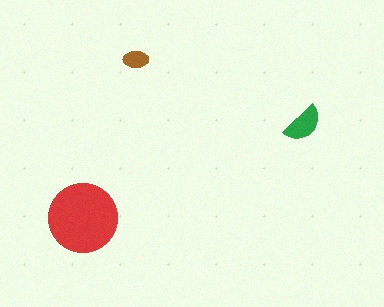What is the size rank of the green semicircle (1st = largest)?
2nd.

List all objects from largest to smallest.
The red circle, the green semicircle, the brown ellipse.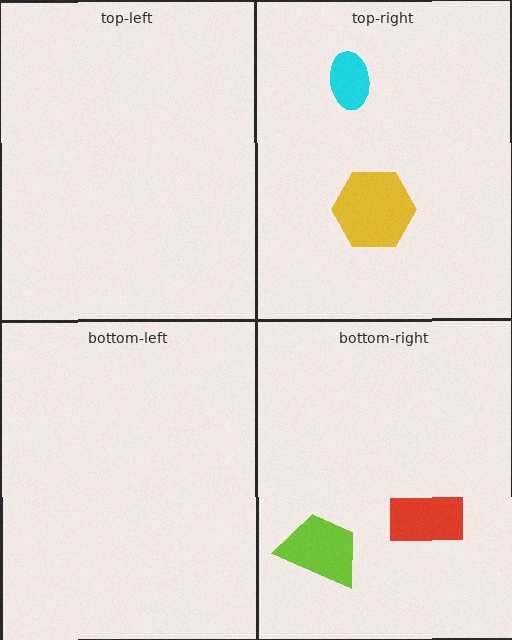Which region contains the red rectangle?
The bottom-right region.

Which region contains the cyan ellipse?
The top-right region.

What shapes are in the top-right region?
The cyan ellipse, the yellow hexagon.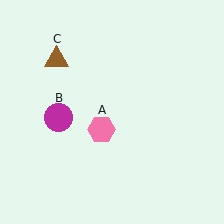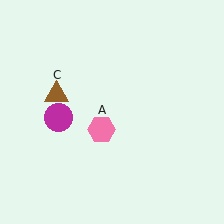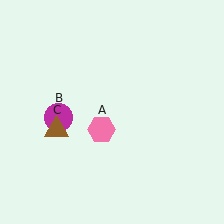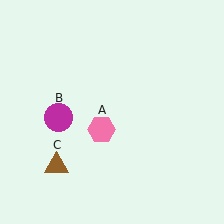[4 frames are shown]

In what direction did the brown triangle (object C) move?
The brown triangle (object C) moved down.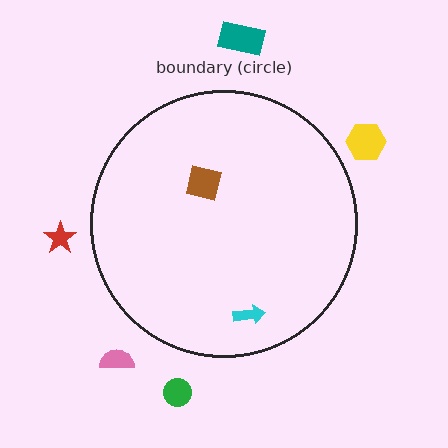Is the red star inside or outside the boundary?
Outside.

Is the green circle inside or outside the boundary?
Outside.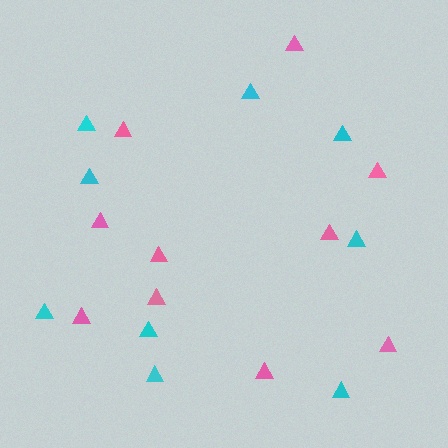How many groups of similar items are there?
There are 2 groups: one group of pink triangles (10) and one group of cyan triangles (9).